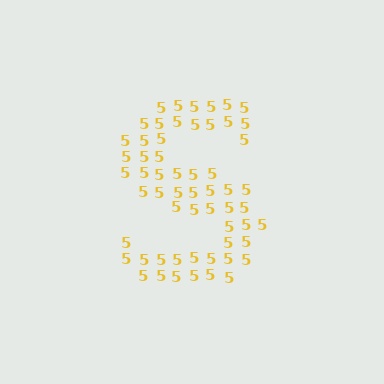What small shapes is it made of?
It is made of small digit 5's.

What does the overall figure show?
The overall figure shows the letter S.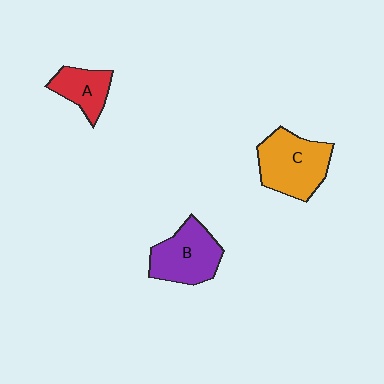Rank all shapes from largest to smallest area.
From largest to smallest: C (orange), B (purple), A (red).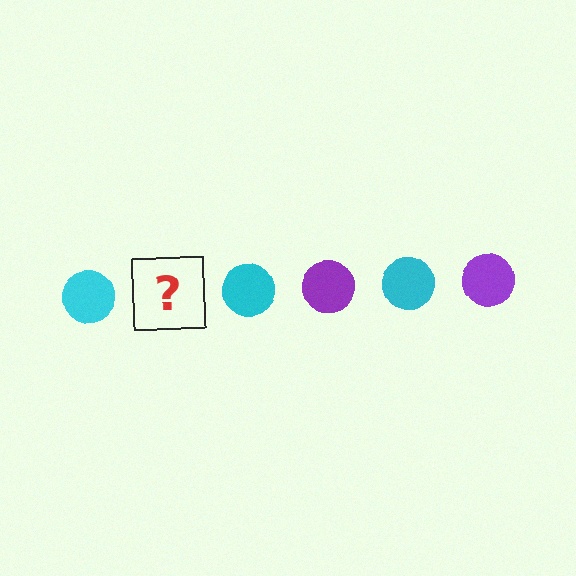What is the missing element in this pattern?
The missing element is a purple circle.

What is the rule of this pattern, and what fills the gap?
The rule is that the pattern cycles through cyan, purple circles. The gap should be filled with a purple circle.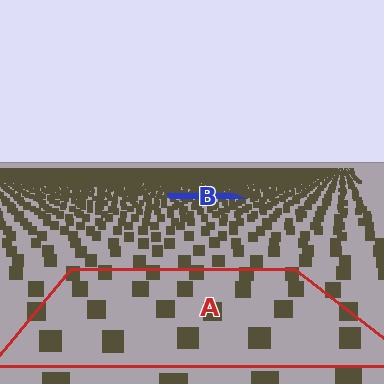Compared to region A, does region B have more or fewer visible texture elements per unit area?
Region B has more texture elements per unit area — they are packed more densely because it is farther away.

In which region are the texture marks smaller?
The texture marks are smaller in region B, because it is farther away.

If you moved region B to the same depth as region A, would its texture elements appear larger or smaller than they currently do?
They would appear larger. At a closer depth, the same texture elements are projected at a bigger on-screen size.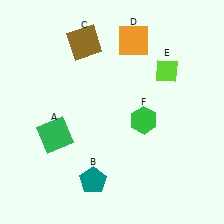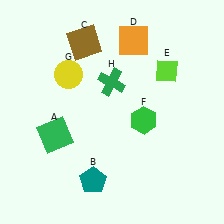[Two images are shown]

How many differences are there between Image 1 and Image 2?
There are 2 differences between the two images.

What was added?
A yellow circle (G), a green cross (H) were added in Image 2.